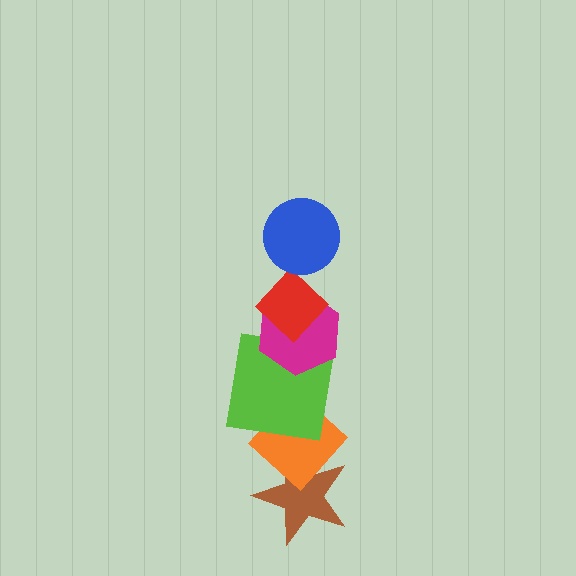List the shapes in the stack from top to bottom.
From top to bottom: the blue circle, the red diamond, the magenta hexagon, the lime square, the orange diamond, the brown star.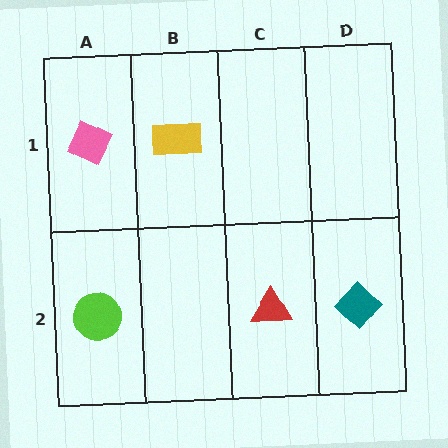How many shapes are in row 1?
2 shapes.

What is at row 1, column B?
A yellow rectangle.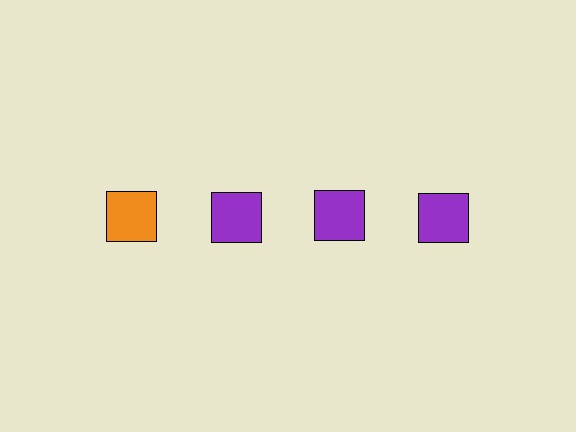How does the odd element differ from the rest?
It has a different color: orange instead of purple.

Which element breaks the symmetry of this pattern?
The orange square in the top row, leftmost column breaks the symmetry. All other shapes are purple squares.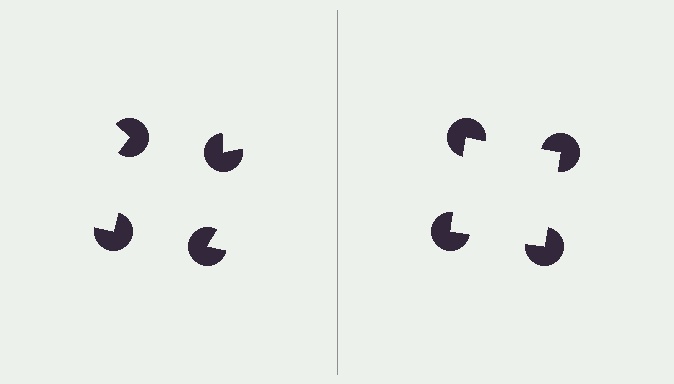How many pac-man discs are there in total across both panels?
8 — 4 on each side.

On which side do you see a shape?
An illusory square appears on the right side. On the left side the wedge cuts are rotated, so no coherent shape forms.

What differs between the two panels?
The pac-man discs are positioned identically on both sides; only the wedge orientations differ. On the right they align to a square; on the left they are misaligned.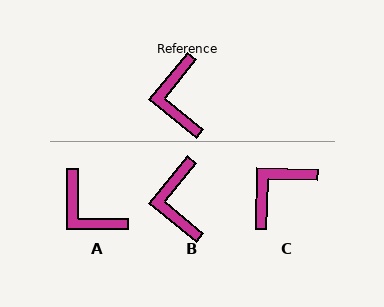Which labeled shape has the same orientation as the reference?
B.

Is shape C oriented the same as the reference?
No, it is off by about 52 degrees.